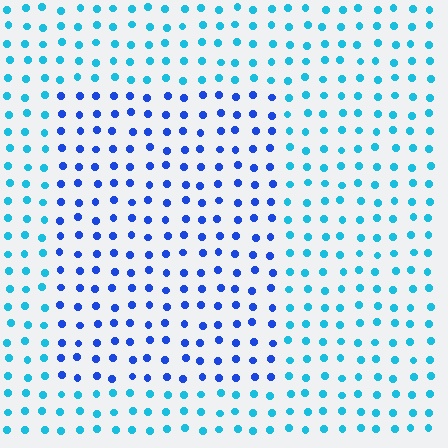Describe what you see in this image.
The image is filled with small cyan elements in a uniform arrangement. A rectangle-shaped region is visible where the elements are tinted to a slightly different hue, forming a subtle color boundary.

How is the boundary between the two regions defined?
The boundary is defined purely by a slight shift in hue (about 37 degrees). Spacing, size, and orientation are identical on both sides.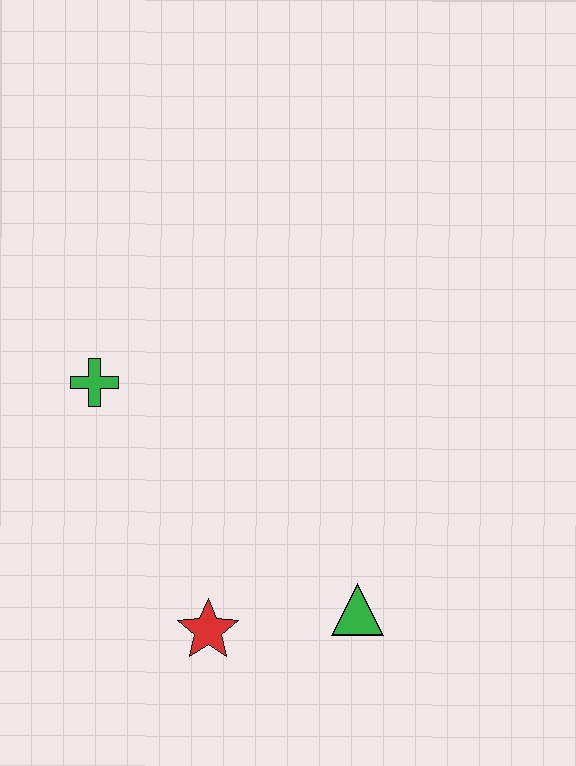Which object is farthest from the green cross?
The green triangle is farthest from the green cross.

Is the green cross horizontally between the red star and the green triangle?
No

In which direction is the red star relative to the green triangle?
The red star is to the left of the green triangle.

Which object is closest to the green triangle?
The red star is closest to the green triangle.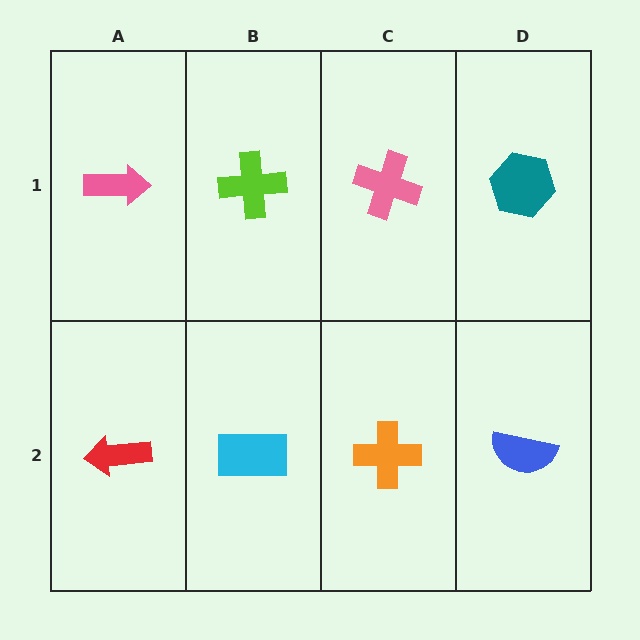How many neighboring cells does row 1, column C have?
3.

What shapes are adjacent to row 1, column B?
A cyan rectangle (row 2, column B), a pink arrow (row 1, column A), a pink cross (row 1, column C).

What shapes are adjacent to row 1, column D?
A blue semicircle (row 2, column D), a pink cross (row 1, column C).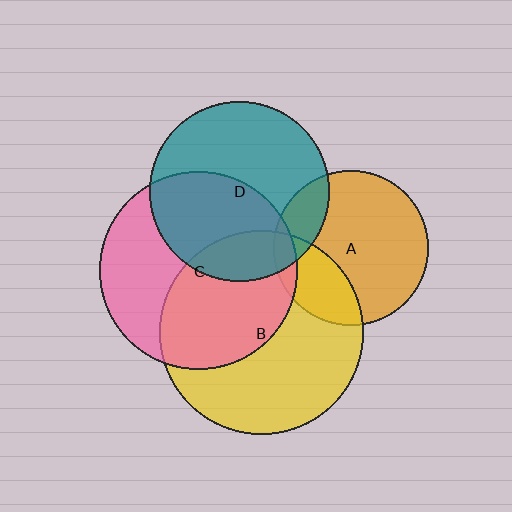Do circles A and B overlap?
Yes.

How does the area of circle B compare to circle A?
Approximately 1.7 times.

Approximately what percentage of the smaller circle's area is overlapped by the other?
Approximately 25%.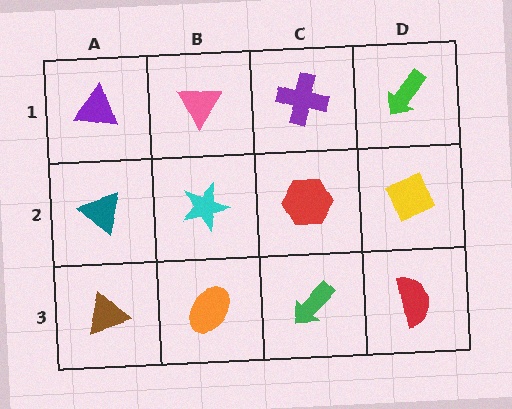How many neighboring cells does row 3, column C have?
3.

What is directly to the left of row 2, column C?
A cyan star.